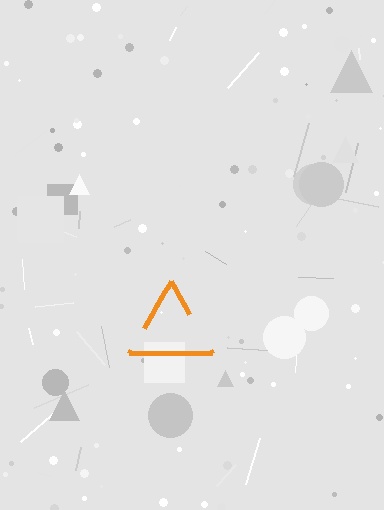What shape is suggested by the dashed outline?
The dashed outline suggests a triangle.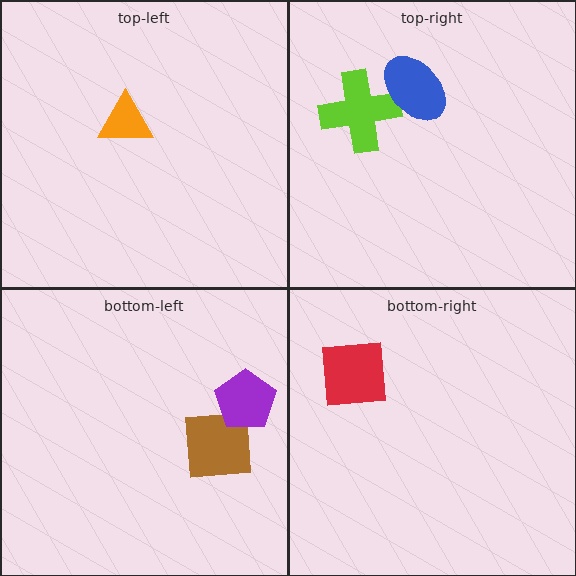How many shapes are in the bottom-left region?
2.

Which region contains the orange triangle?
The top-left region.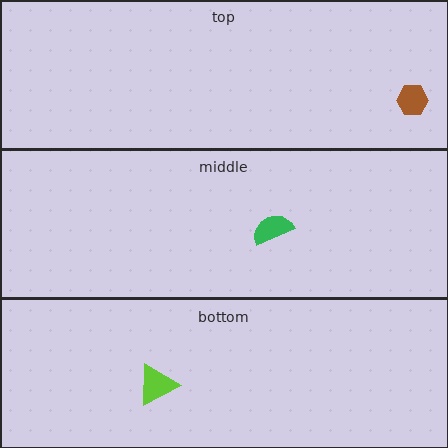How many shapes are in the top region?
1.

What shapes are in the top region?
The brown hexagon.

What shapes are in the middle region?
The green semicircle.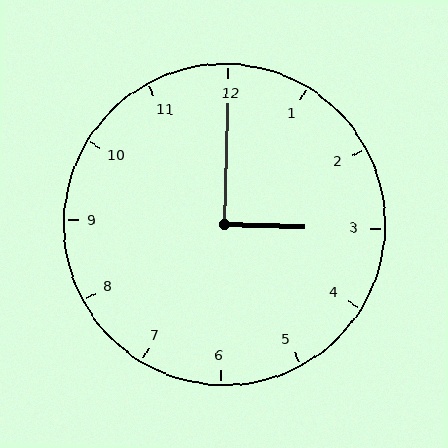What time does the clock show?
3:00.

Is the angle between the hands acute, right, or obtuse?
It is right.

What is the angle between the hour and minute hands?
Approximately 90 degrees.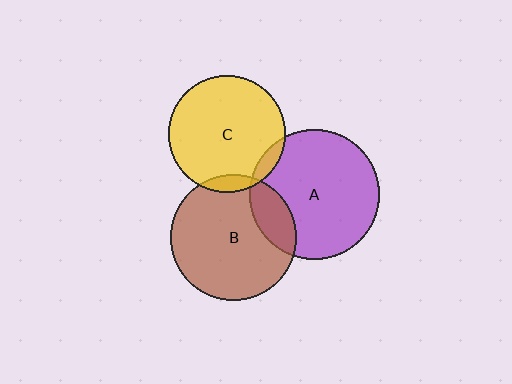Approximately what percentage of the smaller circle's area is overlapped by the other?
Approximately 5%.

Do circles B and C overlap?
Yes.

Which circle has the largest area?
Circle A (purple).